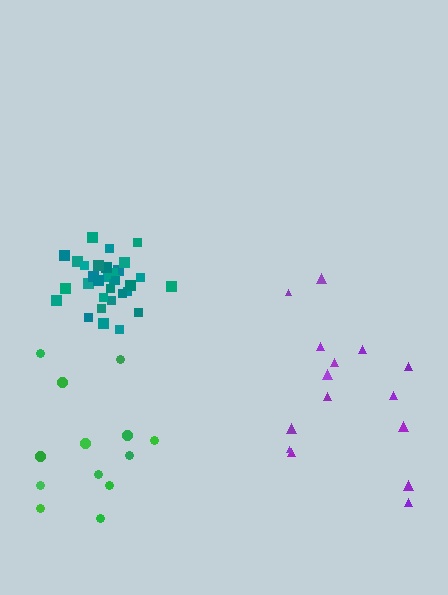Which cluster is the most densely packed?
Teal.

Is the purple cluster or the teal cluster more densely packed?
Teal.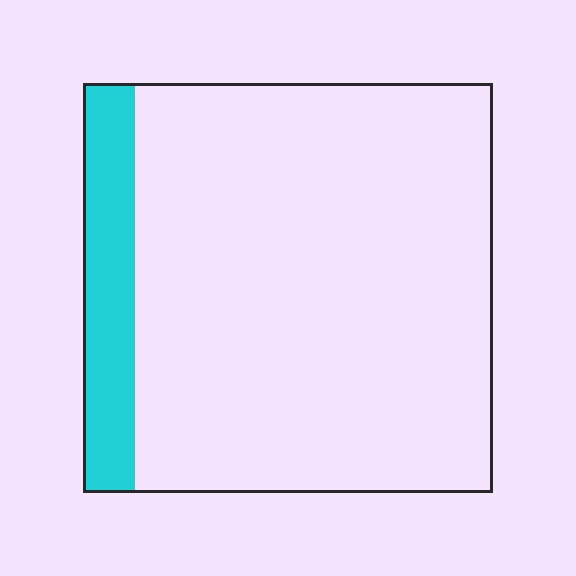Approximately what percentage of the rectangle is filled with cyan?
Approximately 15%.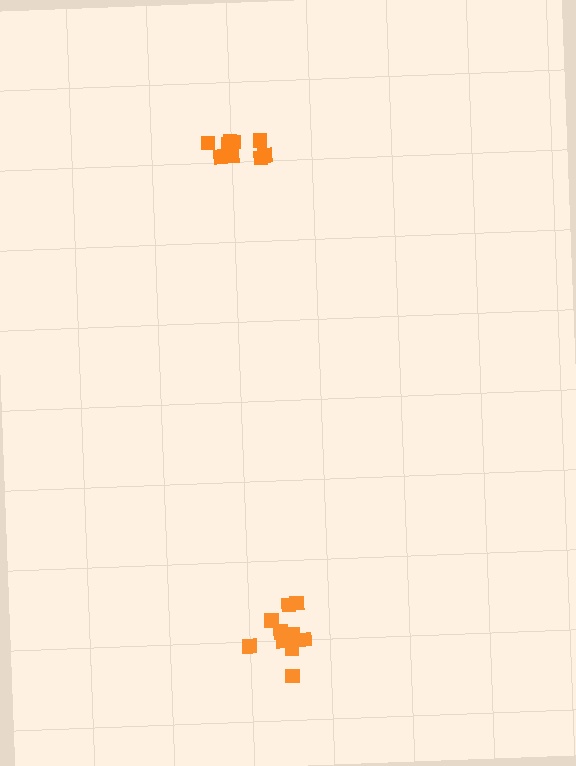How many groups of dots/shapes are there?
There are 2 groups.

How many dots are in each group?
Group 1: 9 dots, Group 2: 12 dots (21 total).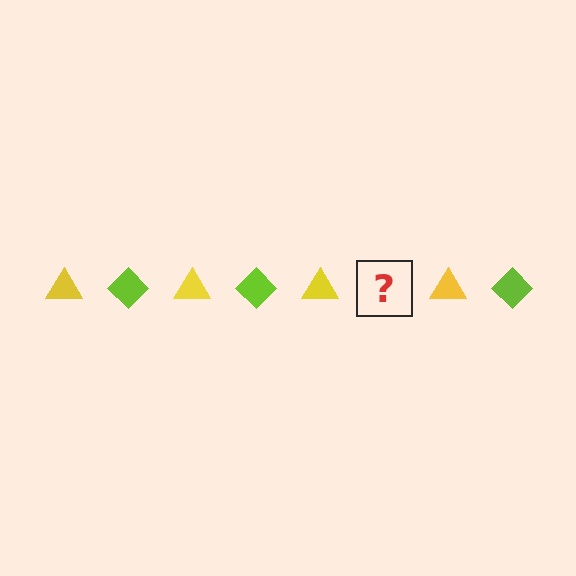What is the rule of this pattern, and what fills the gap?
The rule is that the pattern alternates between yellow triangle and lime diamond. The gap should be filled with a lime diamond.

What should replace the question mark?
The question mark should be replaced with a lime diamond.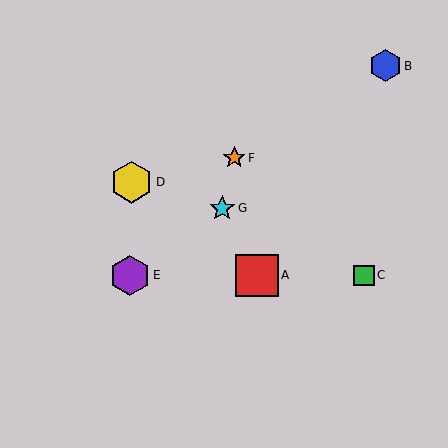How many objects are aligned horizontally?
3 objects (A, C, E) are aligned horizontally.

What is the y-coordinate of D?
Object D is at y≈182.